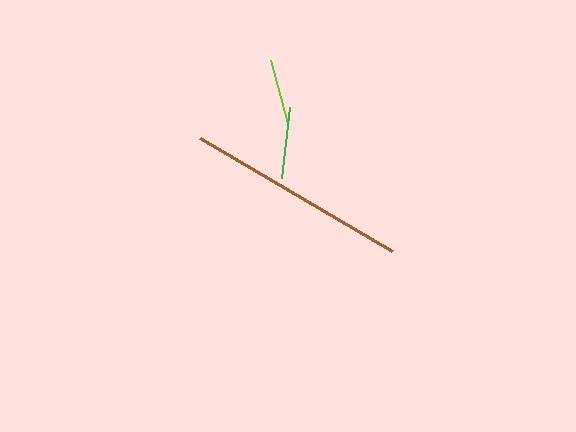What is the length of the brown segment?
The brown segment is approximately 222 pixels long.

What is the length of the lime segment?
The lime segment is approximately 65 pixels long.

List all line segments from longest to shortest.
From longest to shortest: brown, green, lime.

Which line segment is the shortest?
The lime line is the shortest at approximately 65 pixels.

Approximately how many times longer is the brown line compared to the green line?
The brown line is approximately 3.1 times the length of the green line.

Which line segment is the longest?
The brown line is the longest at approximately 222 pixels.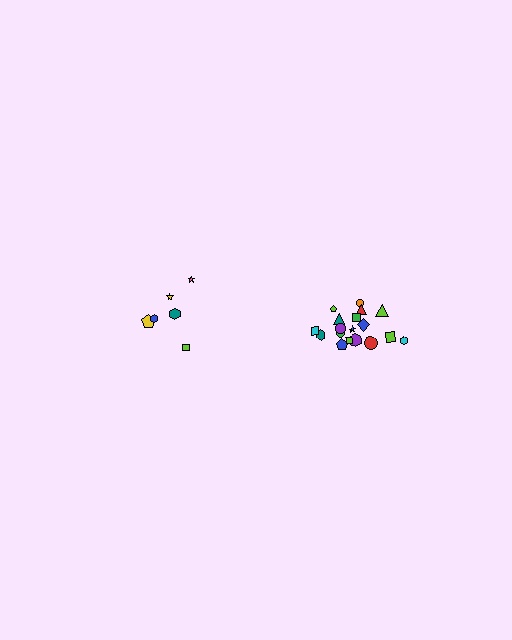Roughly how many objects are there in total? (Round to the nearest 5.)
Roughly 25 objects in total.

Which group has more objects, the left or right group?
The right group.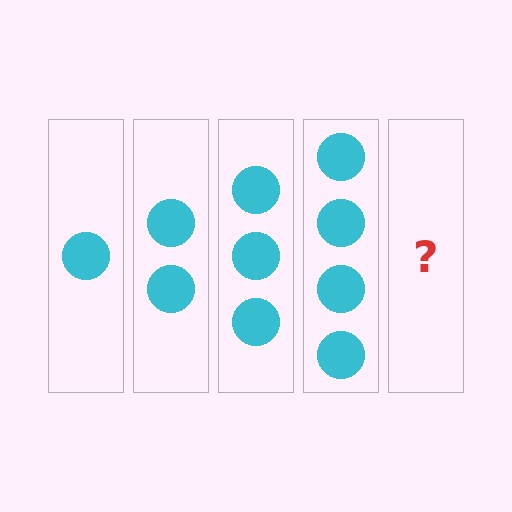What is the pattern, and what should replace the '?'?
The pattern is that each step adds one more circle. The '?' should be 5 circles.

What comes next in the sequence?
The next element should be 5 circles.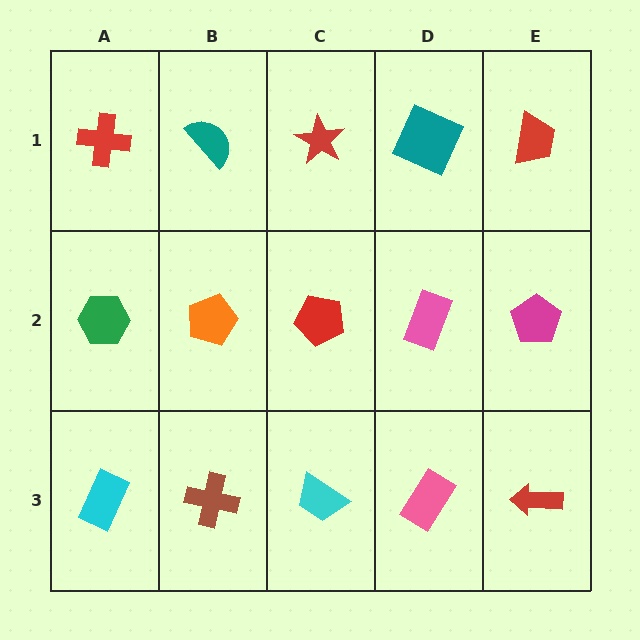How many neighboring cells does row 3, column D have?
3.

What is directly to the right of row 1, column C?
A teal square.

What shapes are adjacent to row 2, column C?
A red star (row 1, column C), a cyan trapezoid (row 3, column C), an orange pentagon (row 2, column B), a pink rectangle (row 2, column D).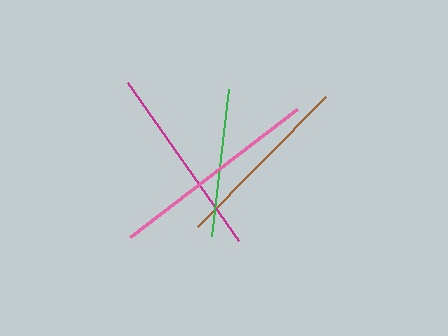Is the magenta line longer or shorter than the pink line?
The pink line is longer than the magenta line.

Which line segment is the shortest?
The green line is the shortest at approximately 148 pixels.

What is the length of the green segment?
The green segment is approximately 148 pixels long.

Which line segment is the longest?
The pink line is the longest at approximately 210 pixels.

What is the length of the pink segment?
The pink segment is approximately 210 pixels long.